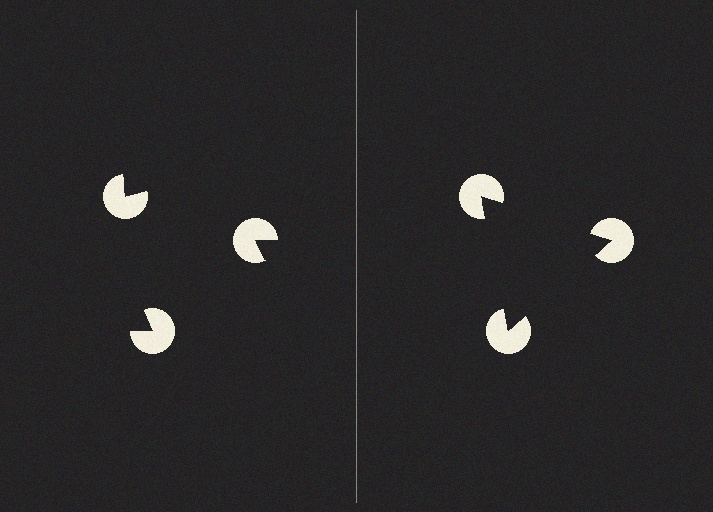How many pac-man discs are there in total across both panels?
6 — 3 on each side.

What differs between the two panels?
The pac-man discs are positioned identically on both sides; only the wedge orientations differ. On the right they align to a triangle; on the left they are misaligned.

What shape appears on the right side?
An illusory triangle.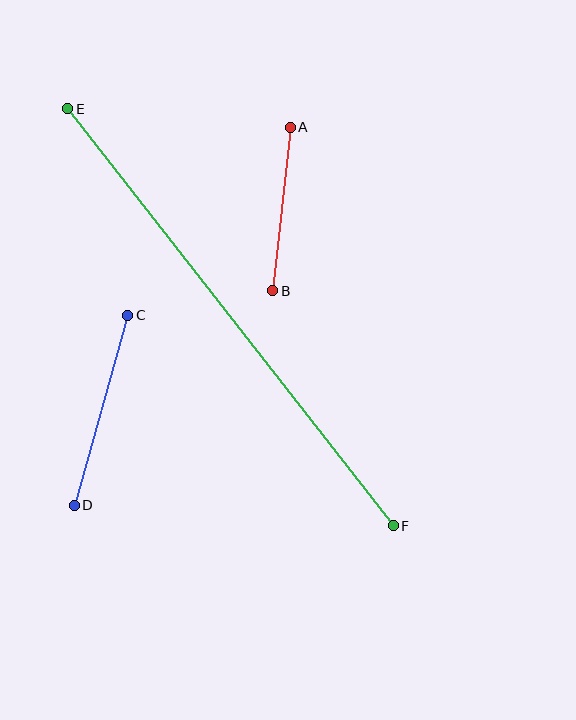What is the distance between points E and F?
The distance is approximately 529 pixels.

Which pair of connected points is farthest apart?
Points E and F are farthest apart.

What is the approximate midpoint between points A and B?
The midpoint is at approximately (281, 209) pixels.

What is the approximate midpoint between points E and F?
The midpoint is at approximately (230, 317) pixels.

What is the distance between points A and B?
The distance is approximately 165 pixels.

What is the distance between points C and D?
The distance is approximately 197 pixels.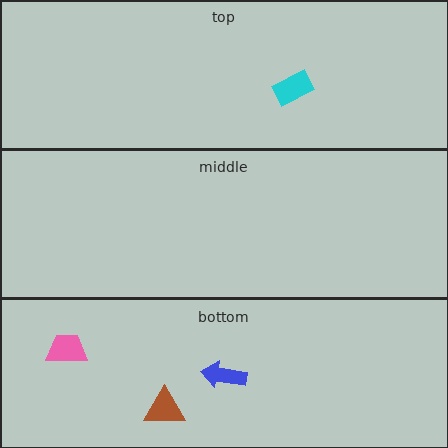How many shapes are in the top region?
1.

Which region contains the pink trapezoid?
The bottom region.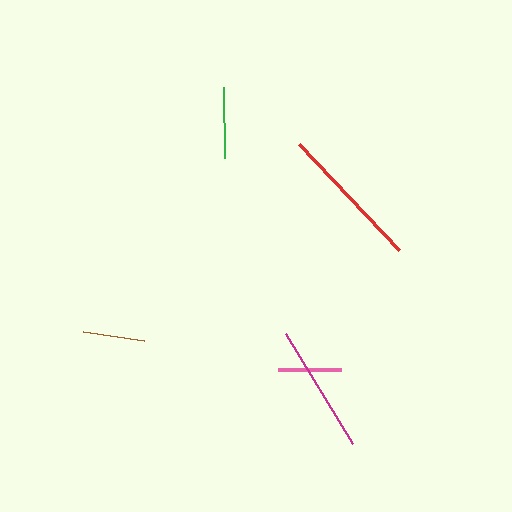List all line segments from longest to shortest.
From longest to shortest: red, magenta, green, pink, brown.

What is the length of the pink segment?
The pink segment is approximately 62 pixels long.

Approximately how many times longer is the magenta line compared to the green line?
The magenta line is approximately 1.8 times the length of the green line.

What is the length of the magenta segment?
The magenta segment is approximately 129 pixels long.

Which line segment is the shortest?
The brown line is the shortest at approximately 62 pixels.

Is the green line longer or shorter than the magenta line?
The magenta line is longer than the green line.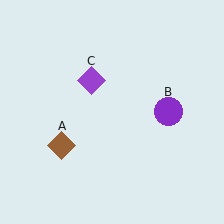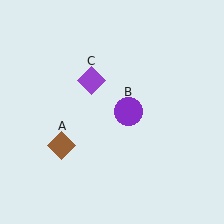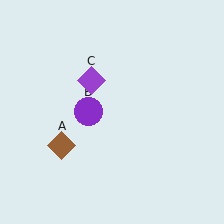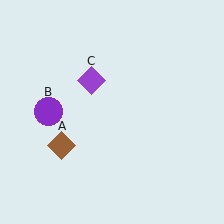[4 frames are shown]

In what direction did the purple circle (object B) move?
The purple circle (object B) moved left.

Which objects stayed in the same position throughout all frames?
Brown diamond (object A) and purple diamond (object C) remained stationary.